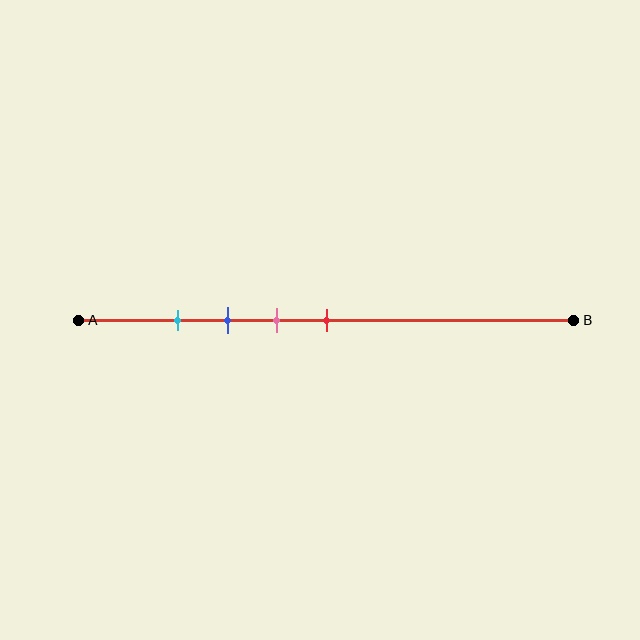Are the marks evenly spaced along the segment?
Yes, the marks are approximately evenly spaced.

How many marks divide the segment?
There are 4 marks dividing the segment.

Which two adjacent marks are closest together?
The cyan and blue marks are the closest adjacent pair.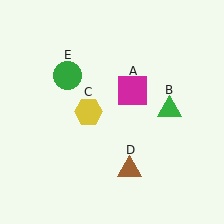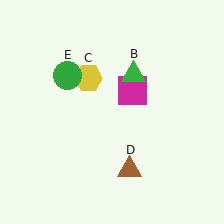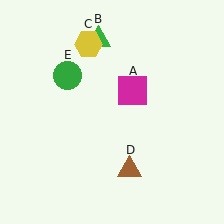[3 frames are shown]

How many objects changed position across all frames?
2 objects changed position: green triangle (object B), yellow hexagon (object C).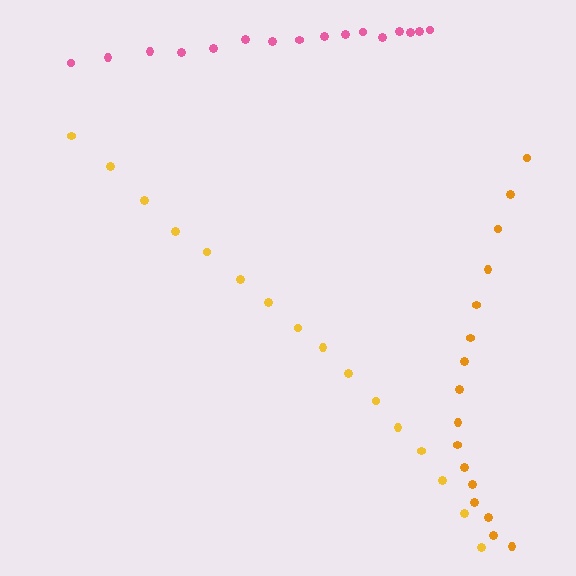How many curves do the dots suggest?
There are 3 distinct paths.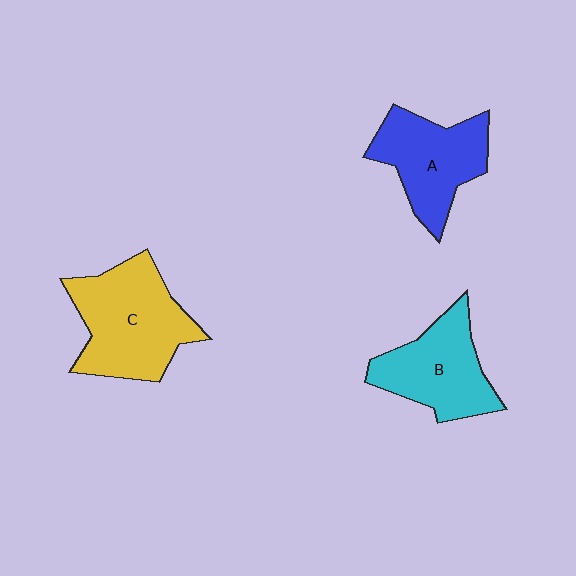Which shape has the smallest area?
Shape B (cyan).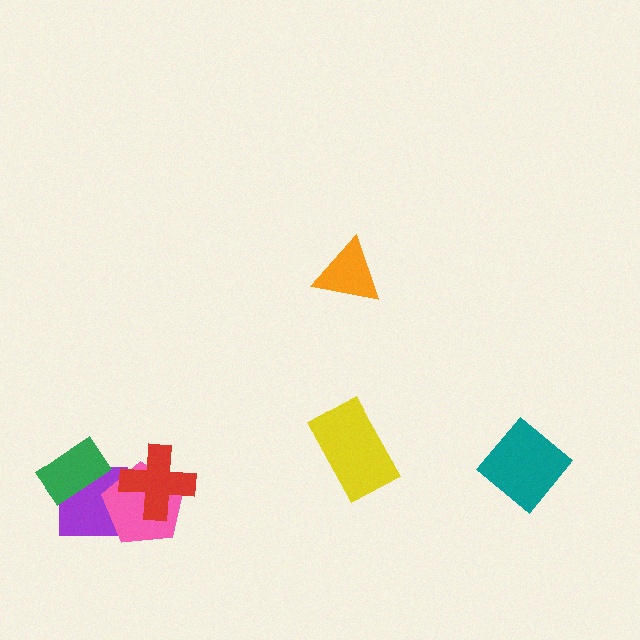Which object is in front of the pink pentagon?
The red cross is in front of the pink pentagon.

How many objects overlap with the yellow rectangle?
0 objects overlap with the yellow rectangle.